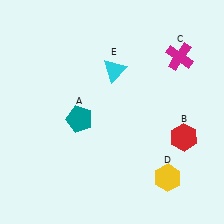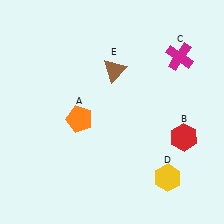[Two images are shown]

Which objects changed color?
A changed from teal to orange. E changed from cyan to brown.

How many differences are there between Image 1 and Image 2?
There are 2 differences between the two images.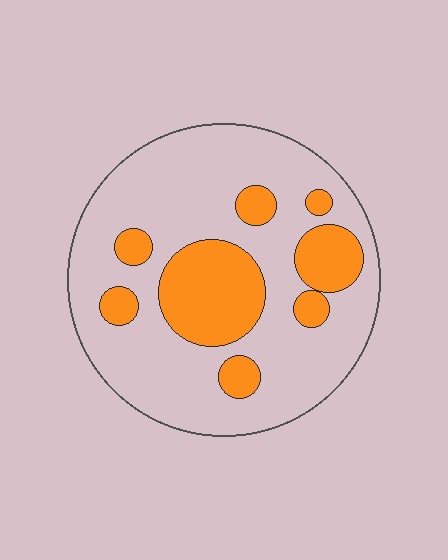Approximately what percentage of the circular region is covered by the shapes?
Approximately 25%.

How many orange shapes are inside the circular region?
8.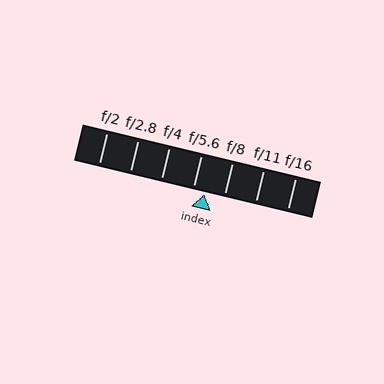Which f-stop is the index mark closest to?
The index mark is closest to f/5.6.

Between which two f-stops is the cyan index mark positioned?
The index mark is between f/5.6 and f/8.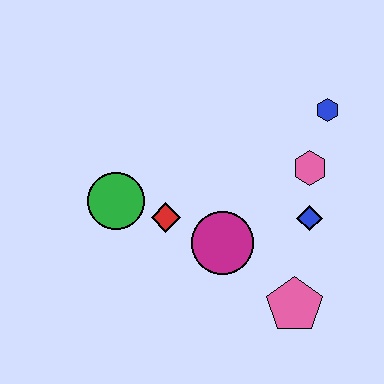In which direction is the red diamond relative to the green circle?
The red diamond is to the right of the green circle.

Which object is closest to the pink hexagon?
The blue diamond is closest to the pink hexagon.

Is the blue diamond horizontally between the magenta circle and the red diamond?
No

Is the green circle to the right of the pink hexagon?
No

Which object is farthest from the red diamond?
The blue hexagon is farthest from the red diamond.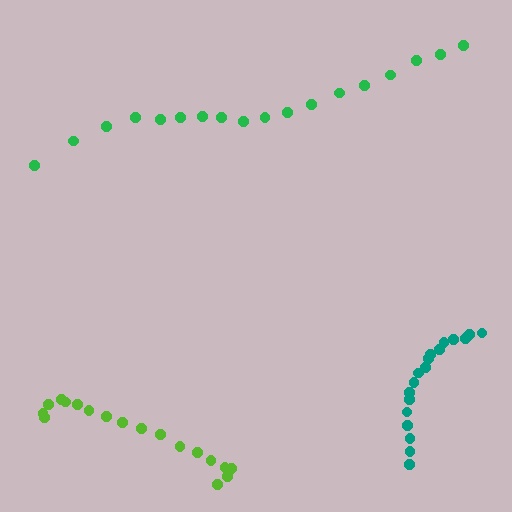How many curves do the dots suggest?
There are 3 distinct paths.